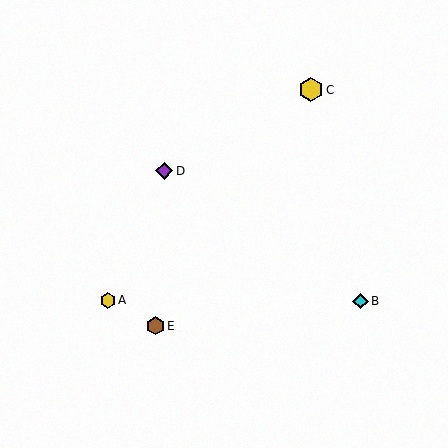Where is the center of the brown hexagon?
The center of the brown hexagon is at (155, 326).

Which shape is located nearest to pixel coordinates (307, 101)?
The yellow hexagon (labeled C) at (311, 90) is nearest to that location.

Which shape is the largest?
The yellow hexagon (labeled C) is the largest.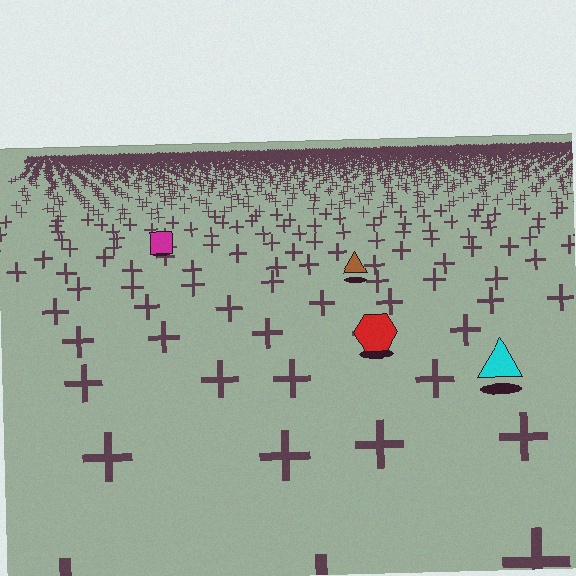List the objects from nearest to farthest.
From nearest to farthest: the cyan triangle, the red hexagon, the brown triangle, the magenta square.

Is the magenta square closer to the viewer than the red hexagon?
No. The red hexagon is closer — you can tell from the texture gradient: the ground texture is coarser near it.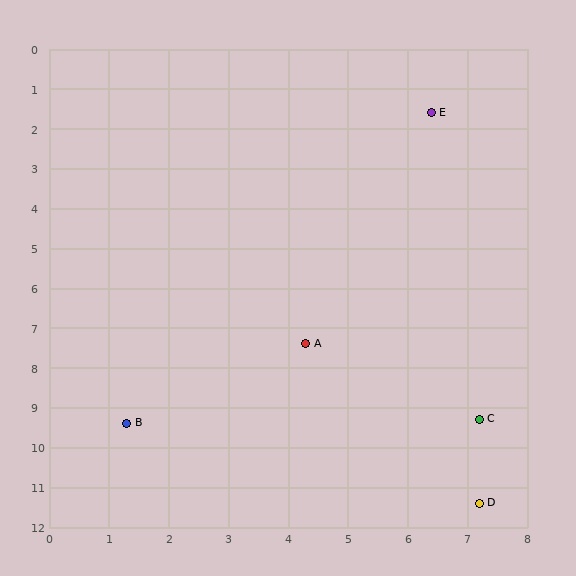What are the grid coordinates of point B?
Point B is at approximately (1.3, 9.4).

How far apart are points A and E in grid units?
Points A and E are about 6.2 grid units apart.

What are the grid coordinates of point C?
Point C is at approximately (7.2, 9.3).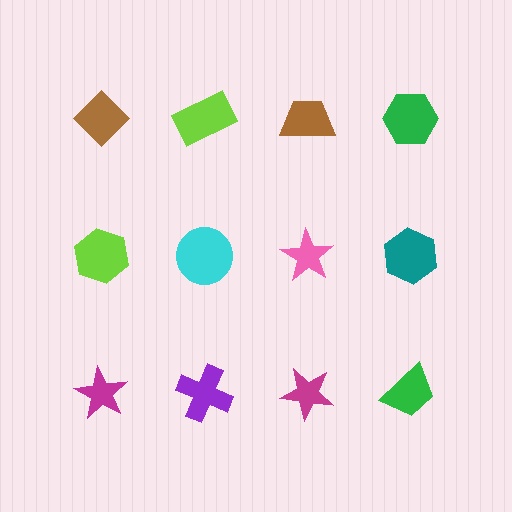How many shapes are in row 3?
4 shapes.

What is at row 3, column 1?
A magenta star.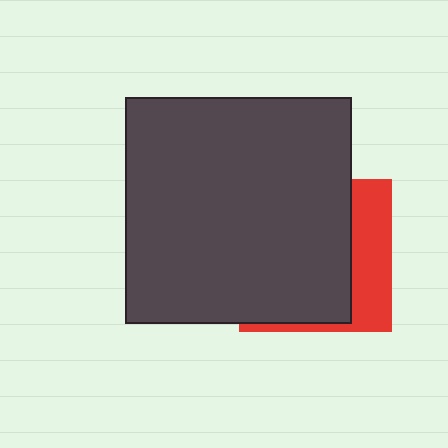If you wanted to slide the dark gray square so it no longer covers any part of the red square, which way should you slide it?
Slide it left — that is the most direct way to separate the two shapes.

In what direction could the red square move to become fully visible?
The red square could move right. That would shift it out from behind the dark gray square entirely.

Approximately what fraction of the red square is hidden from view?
Roughly 70% of the red square is hidden behind the dark gray square.